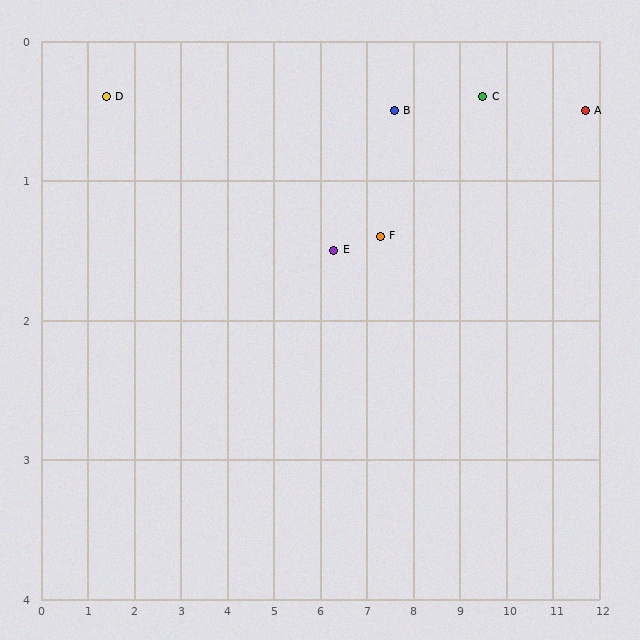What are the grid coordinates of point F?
Point F is at approximately (7.3, 1.4).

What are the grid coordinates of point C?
Point C is at approximately (9.5, 0.4).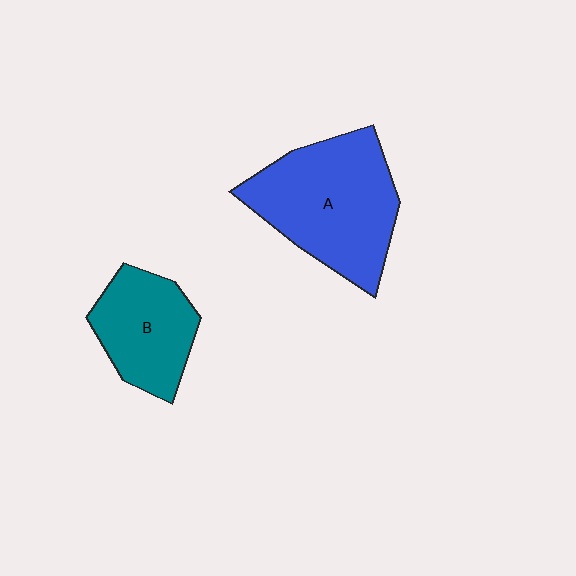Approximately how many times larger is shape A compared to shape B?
Approximately 1.6 times.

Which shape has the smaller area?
Shape B (teal).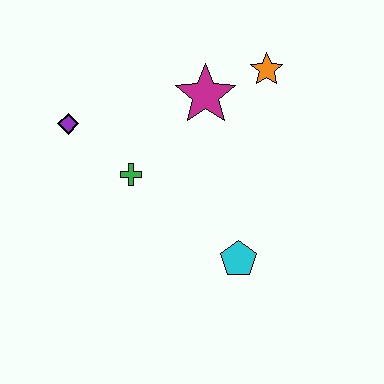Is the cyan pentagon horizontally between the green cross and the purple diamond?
No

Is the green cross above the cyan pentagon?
Yes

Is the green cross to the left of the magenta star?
Yes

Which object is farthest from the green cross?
The orange star is farthest from the green cross.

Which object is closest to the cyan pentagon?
The green cross is closest to the cyan pentagon.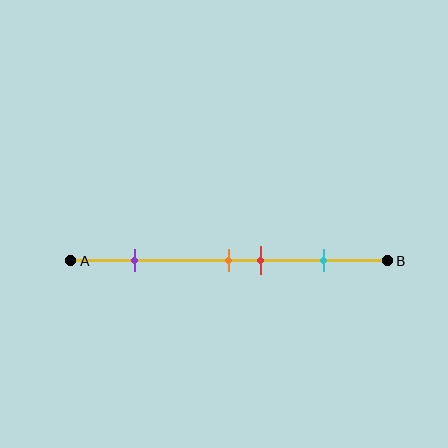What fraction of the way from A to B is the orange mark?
The orange mark is approximately 50% (0.5) of the way from A to B.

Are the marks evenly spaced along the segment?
No, the marks are not evenly spaced.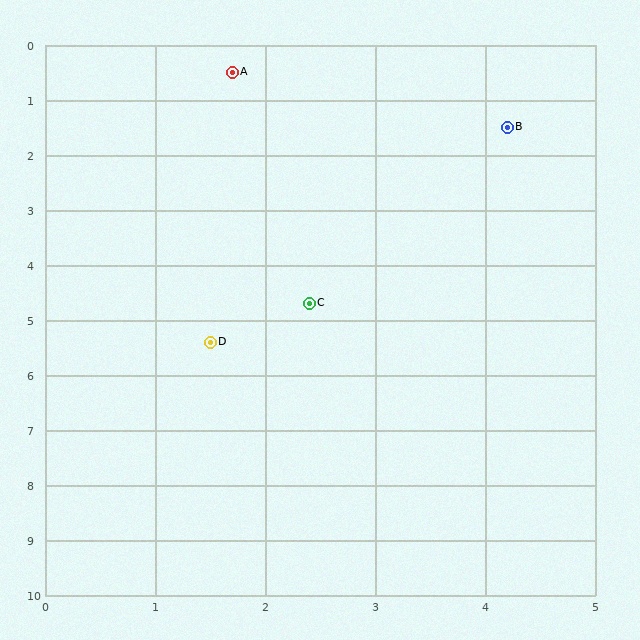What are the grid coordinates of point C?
Point C is at approximately (2.4, 4.7).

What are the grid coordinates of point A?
Point A is at approximately (1.7, 0.5).